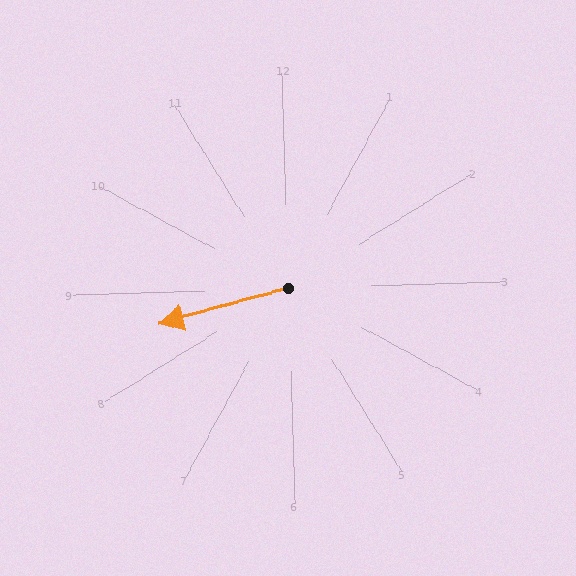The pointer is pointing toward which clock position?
Roughly 9 o'clock.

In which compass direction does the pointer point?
West.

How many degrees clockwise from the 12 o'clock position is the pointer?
Approximately 256 degrees.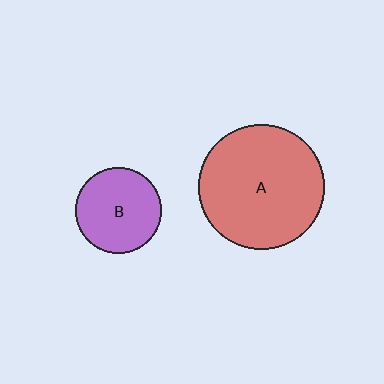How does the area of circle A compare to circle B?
Approximately 2.1 times.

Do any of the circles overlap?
No, none of the circles overlap.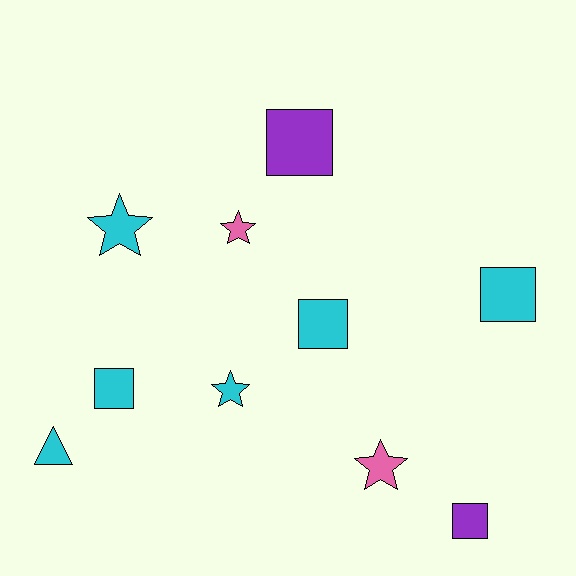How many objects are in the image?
There are 10 objects.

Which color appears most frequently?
Cyan, with 6 objects.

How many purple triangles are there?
There are no purple triangles.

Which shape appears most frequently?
Square, with 5 objects.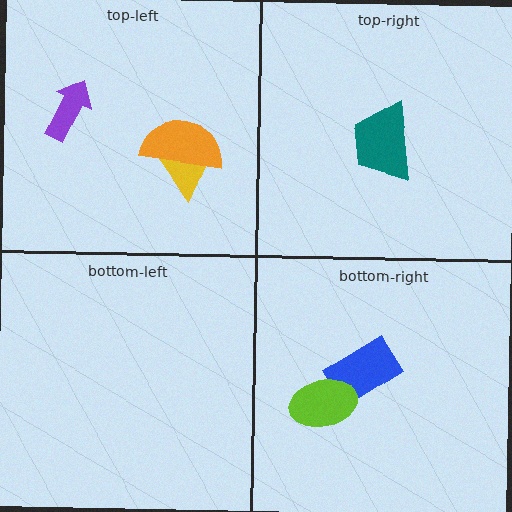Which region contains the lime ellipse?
The bottom-right region.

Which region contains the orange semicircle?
The top-left region.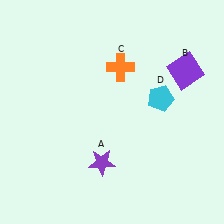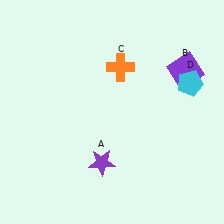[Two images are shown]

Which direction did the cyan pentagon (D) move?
The cyan pentagon (D) moved right.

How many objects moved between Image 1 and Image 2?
1 object moved between the two images.